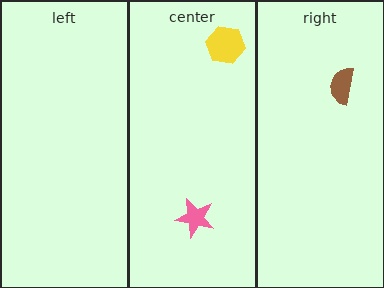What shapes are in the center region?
The pink star, the yellow hexagon.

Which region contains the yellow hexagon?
The center region.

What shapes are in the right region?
The brown semicircle.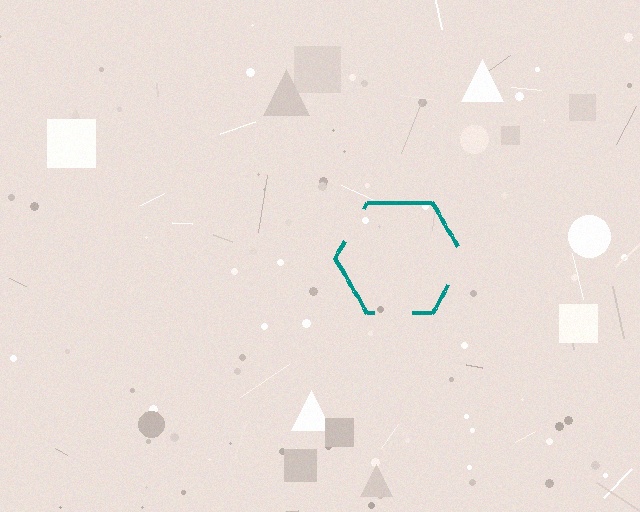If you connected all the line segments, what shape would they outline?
They would outline a hexagon.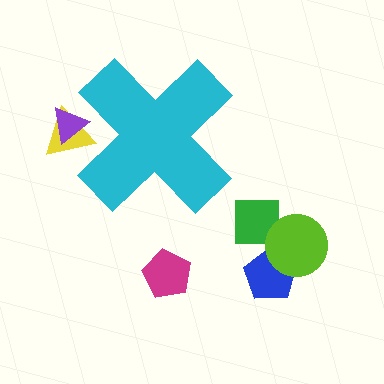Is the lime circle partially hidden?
No, the lime circle is fully visible.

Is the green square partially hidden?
No, the green square is fully visible.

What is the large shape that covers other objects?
A cyan cross.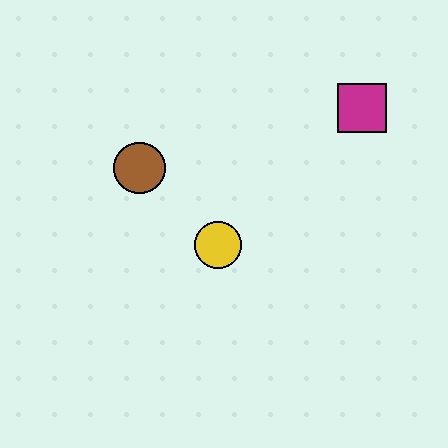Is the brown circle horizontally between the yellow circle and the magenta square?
No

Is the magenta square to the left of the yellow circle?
No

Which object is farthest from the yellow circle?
The magenta square is farthest from the yellow circle.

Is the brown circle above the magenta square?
No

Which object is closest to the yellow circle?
The brown circle is closest to the yellow circle.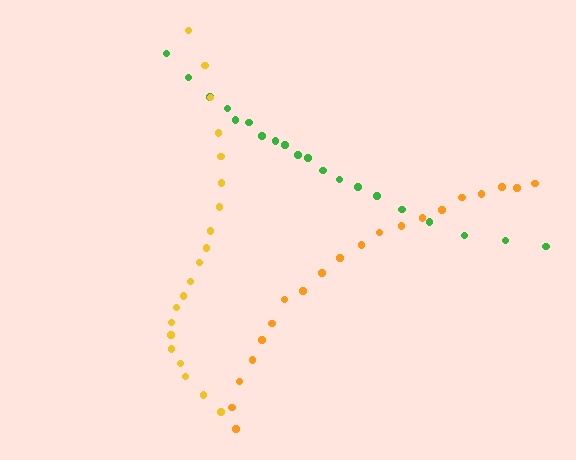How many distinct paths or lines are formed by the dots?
There are 3 distinct paths.